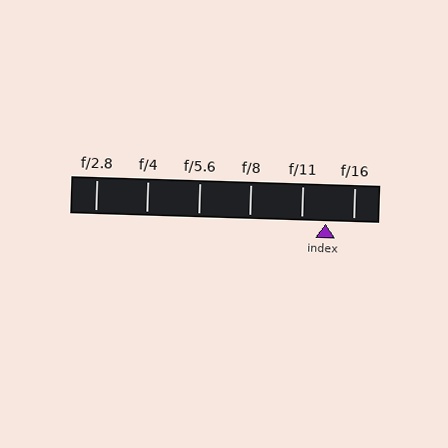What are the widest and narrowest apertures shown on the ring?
The widest aperture shown is f/2.8 and the narrowest is f/16.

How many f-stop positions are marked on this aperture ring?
There are 6 f-stop positions marked.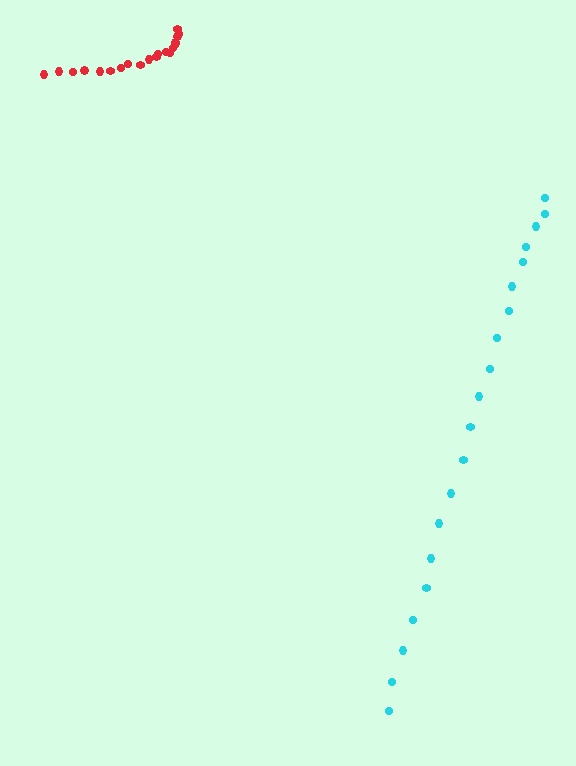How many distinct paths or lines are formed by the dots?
There are 2 distinct paths.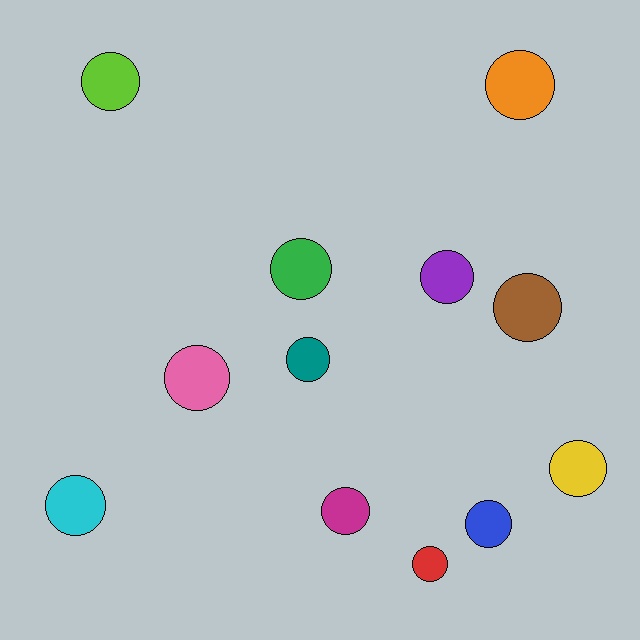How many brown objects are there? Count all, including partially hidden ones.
There is 1 brown object.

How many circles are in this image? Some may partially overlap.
There are 12 circles.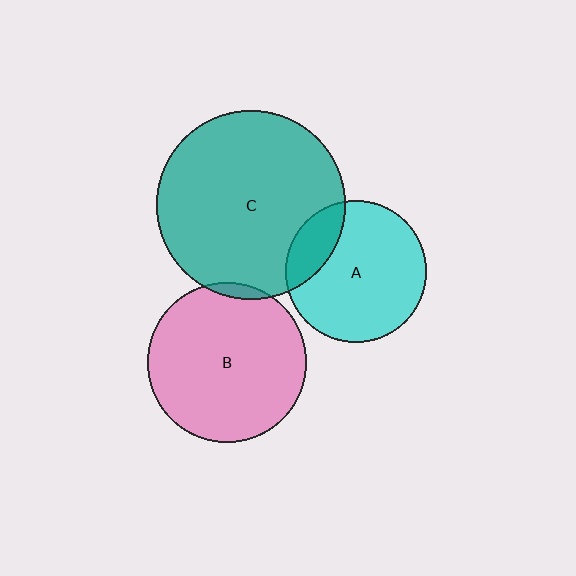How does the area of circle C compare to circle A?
Approximately 1.8 times.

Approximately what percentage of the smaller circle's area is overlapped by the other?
Approximately 20%.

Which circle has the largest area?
Circle C (teal).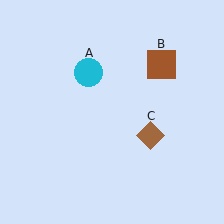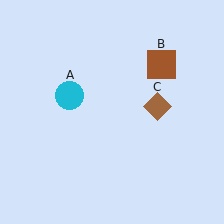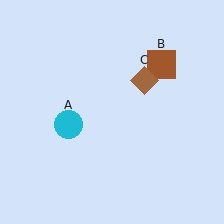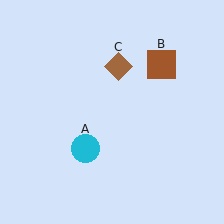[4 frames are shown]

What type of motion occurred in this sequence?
The cyan circle (object A), brown diamond (object C) rotated counterclockwise around the center of the scene.